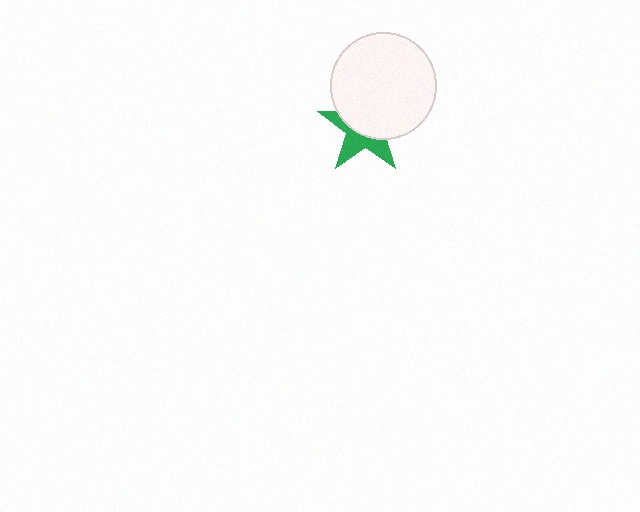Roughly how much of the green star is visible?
A small part of it is visible (roughly 43%).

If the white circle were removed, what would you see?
You would see the complete green star.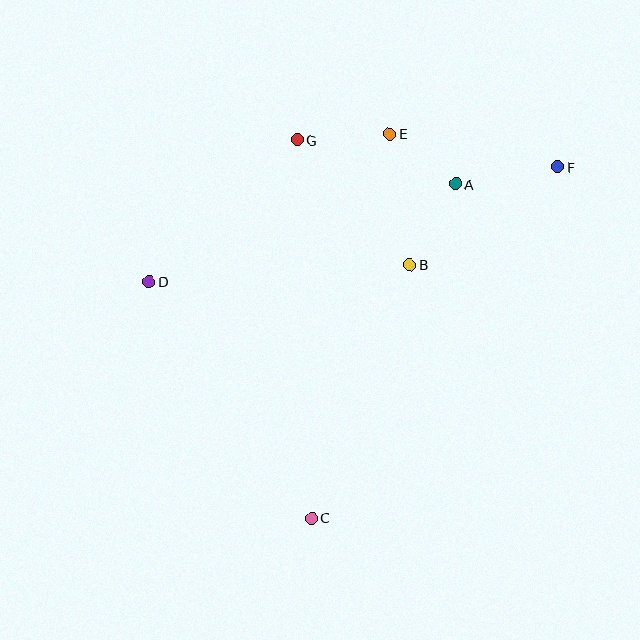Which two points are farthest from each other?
Points C and F are farthest from each other.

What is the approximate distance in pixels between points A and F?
The distance between A and F is approximately 104 pixels.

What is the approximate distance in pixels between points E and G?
The distance between E and G is approximately 93 pixels.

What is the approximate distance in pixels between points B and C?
The distance between B and C is approximately 272 pixels.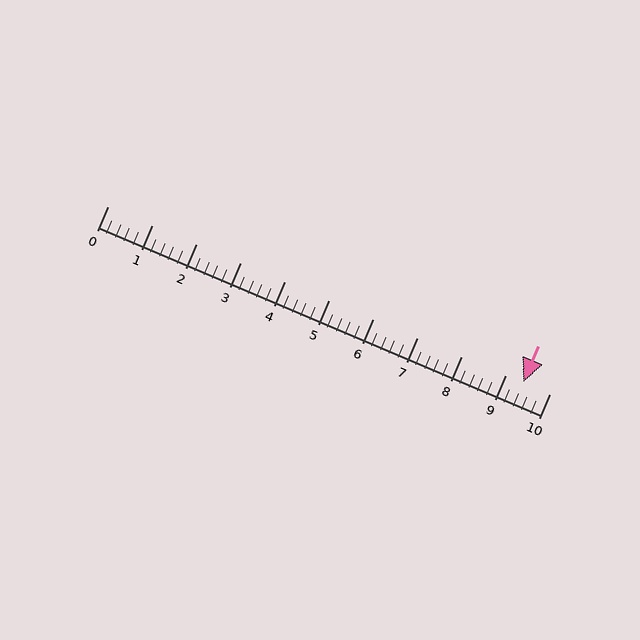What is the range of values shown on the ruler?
The ruler shows values from 0 to 10.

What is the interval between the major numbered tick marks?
The major tick marks are spaced 1 units apart.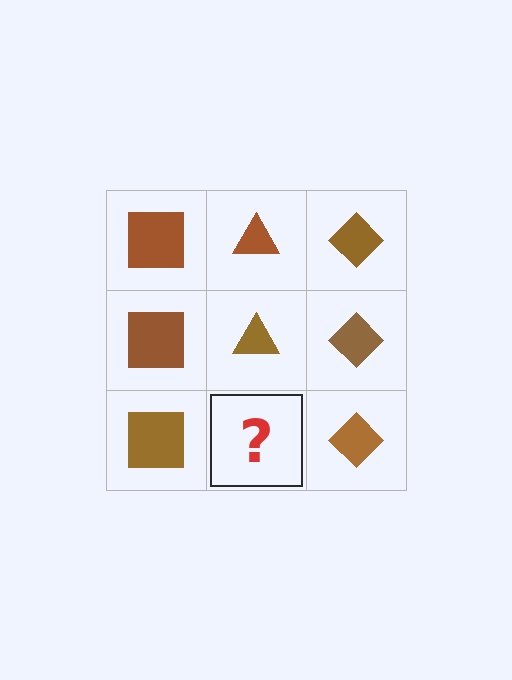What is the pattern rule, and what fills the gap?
The rule is that each column has a consistent shape. The gap should be filled with a brown triangle.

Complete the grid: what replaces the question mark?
The question mark should be replaced with a brown triangle.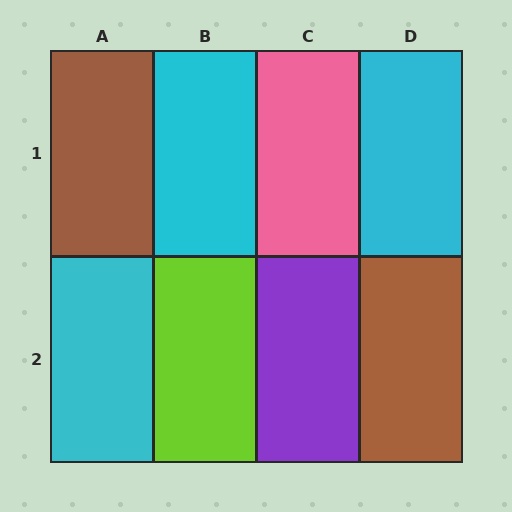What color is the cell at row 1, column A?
Brown.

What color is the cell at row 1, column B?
Cyan.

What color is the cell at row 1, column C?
Pink.